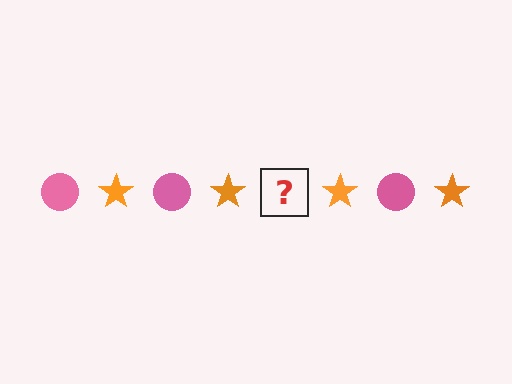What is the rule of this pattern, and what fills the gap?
The rule is that the pattern alternates between pink circle and orange star. The gap should be filled with a pink circle.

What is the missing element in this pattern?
The missing element is a pink circle.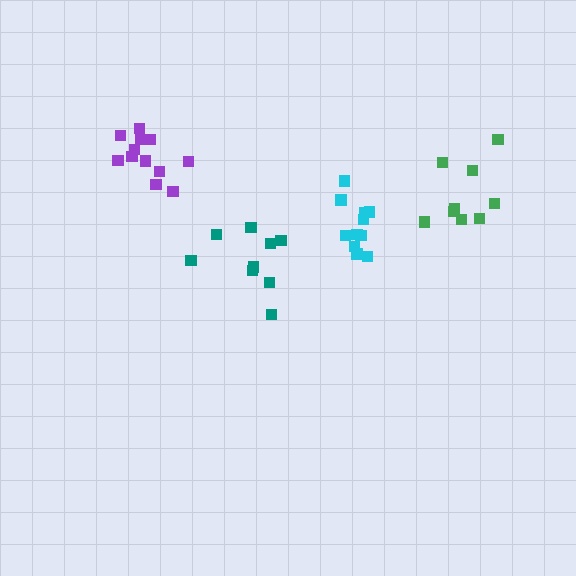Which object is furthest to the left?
The purple cluster is leftmost.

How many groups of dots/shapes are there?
There are 4 groups.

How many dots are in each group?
Group 1: 9 dots, Group 2: 12 dots, Group 3: 9 dots, Group 4: 12 dots (42 total).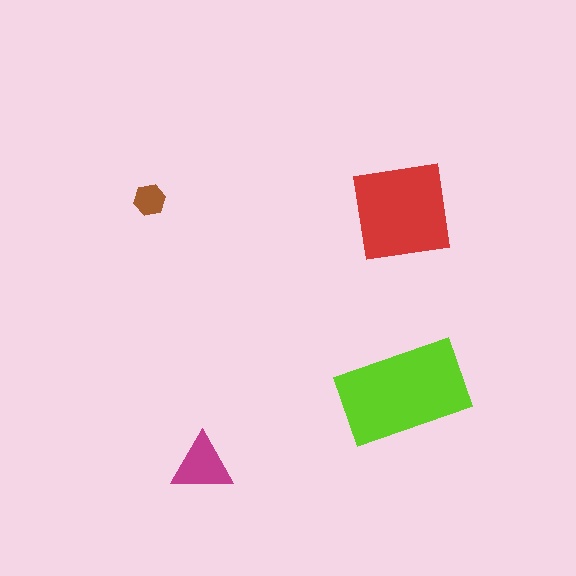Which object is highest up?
The brown hexagon is topmost.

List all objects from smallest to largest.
The brown hexagon, the magenta triangle, the red square, the lime rectangle.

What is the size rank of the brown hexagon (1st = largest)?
4th.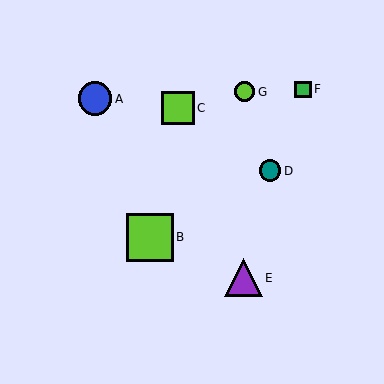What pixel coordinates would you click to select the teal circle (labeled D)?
Click at (270, 171) to select the teal circle D.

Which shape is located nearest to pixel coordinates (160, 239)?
The lime square (labeled B) at (150, 237) is nearest to that location.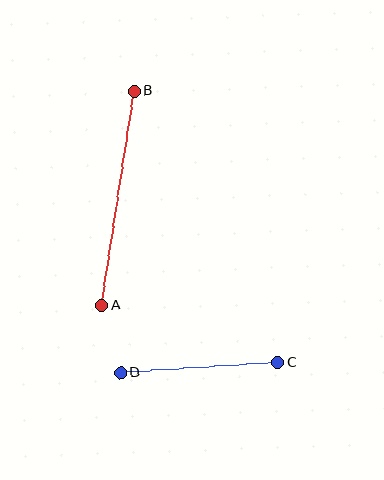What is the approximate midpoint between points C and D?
The midpoint is at approximately (199, 367) pixels.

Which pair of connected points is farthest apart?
Points A and B are farthest apart.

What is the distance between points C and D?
The distance is approximately 158 pixels.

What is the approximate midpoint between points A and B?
The midpoint is at approximately (118, 198) pixels.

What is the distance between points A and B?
The distance is approximately 217 pixels.